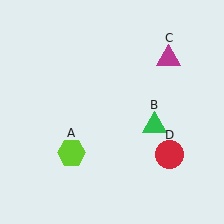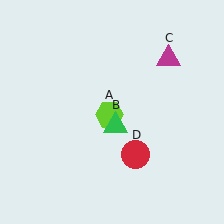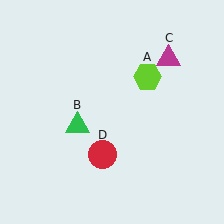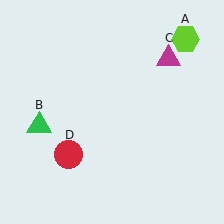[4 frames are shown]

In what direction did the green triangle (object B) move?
The green triangle (object B) moved left.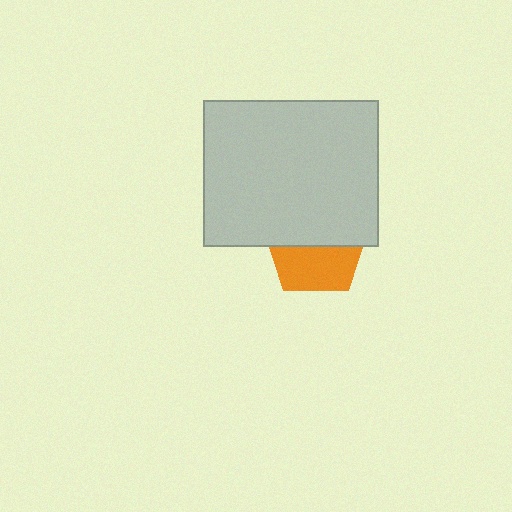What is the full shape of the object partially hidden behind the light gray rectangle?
The partially hidden object is an orange pentagon.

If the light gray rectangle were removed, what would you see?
You would see the complete orange pentagon.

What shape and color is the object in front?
The object in front is a light gray rectangle.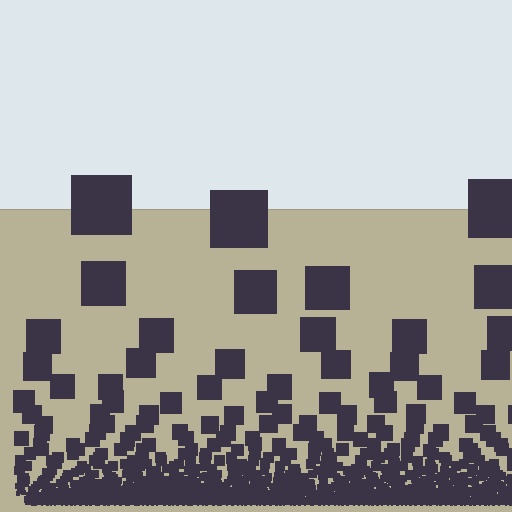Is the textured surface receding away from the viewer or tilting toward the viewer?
The surface appears to tilt toward the viewer. Texture elements get larger and sparser toward the top.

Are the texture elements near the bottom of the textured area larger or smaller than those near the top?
Smaller. The gradient is inverted — elements near the bottom are smaller and denser.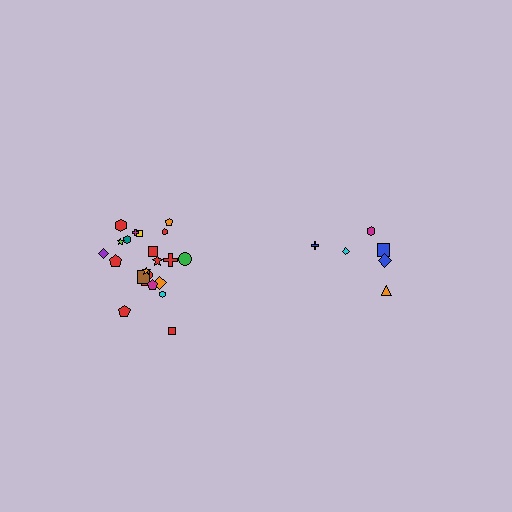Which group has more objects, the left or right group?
The left group.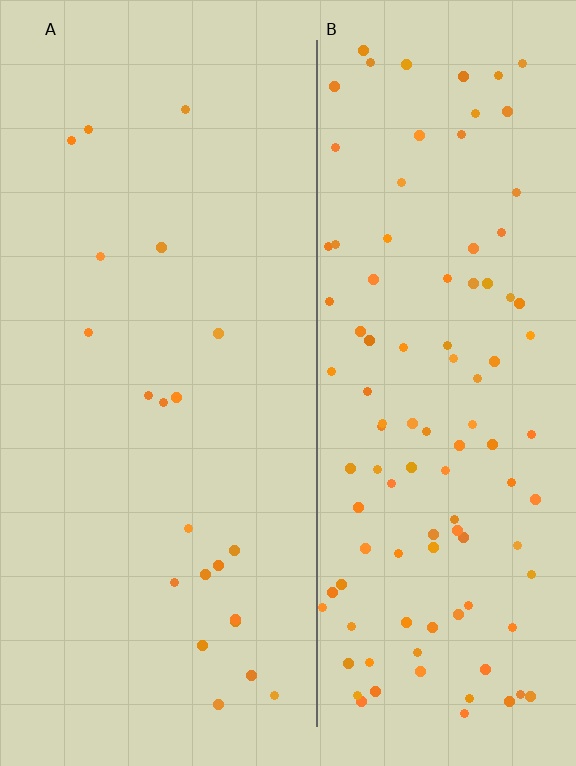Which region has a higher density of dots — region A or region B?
B (the right).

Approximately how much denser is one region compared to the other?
Approximately 5.0× — region B over region A.